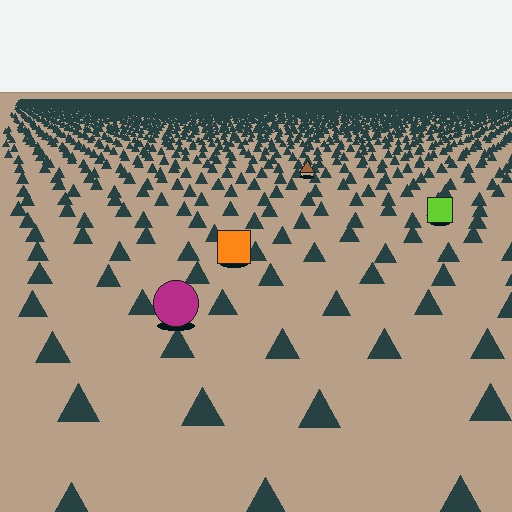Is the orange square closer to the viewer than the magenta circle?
No. The magenta circle is closer — you can tell from the texture gradient: the ground texture is coarser near it.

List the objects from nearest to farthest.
From nearest to farthest: the magenta circle, the orange square, the lime square, the brown triangle.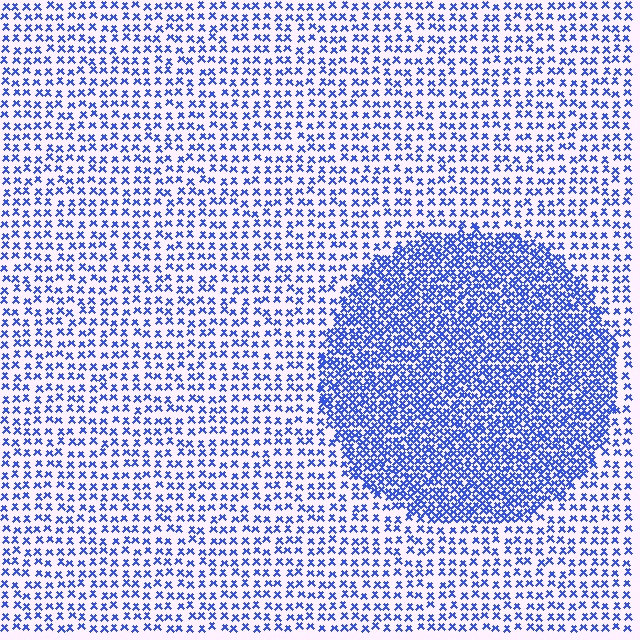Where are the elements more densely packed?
The elements are more densely packed inside the circle boundary.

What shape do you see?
I see a circle.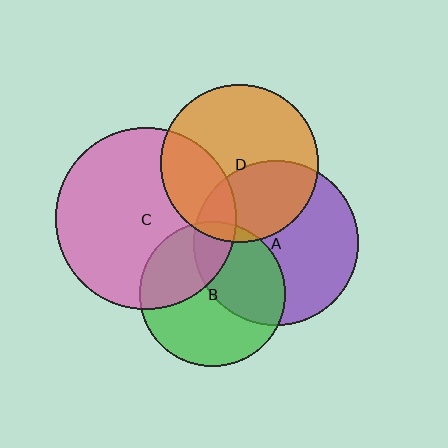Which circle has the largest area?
Circle C (pink).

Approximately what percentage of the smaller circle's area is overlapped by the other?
Approximately 35%.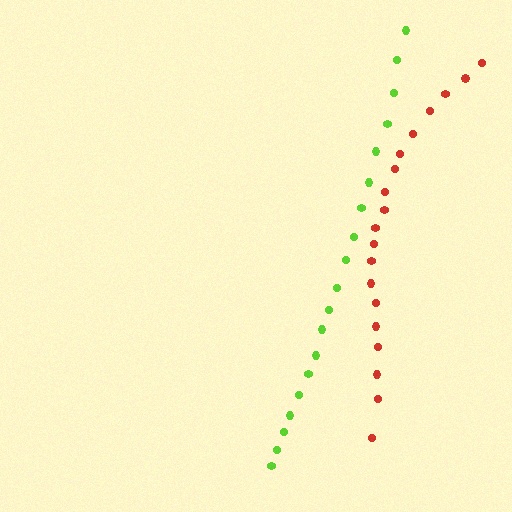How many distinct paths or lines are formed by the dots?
There are 2 distinct paths.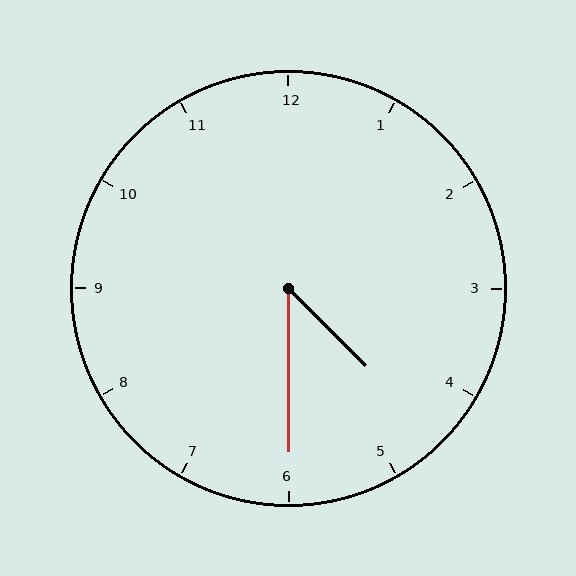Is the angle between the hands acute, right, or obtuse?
It is acute.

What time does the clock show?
4:30.